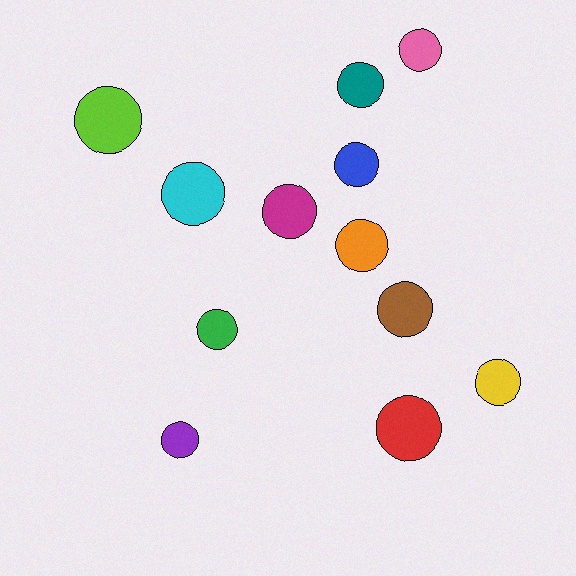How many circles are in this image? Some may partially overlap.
There are 12 circles.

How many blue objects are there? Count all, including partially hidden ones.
There is 1 blue object.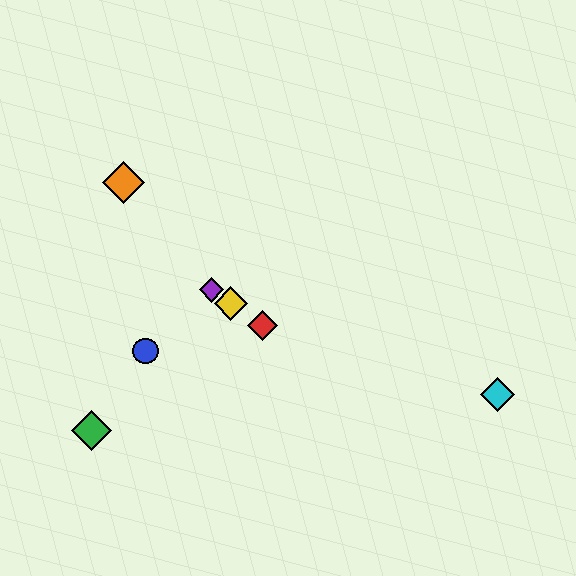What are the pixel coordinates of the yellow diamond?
The yellow diamond is at (231, 303).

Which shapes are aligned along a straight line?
The red diamond, the yellow diamond, the purple diamond are aligned along a straight line.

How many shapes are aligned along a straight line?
3 shapes (the red diamond, the yellow diamond, the purple diamond) are aligned along a straight line.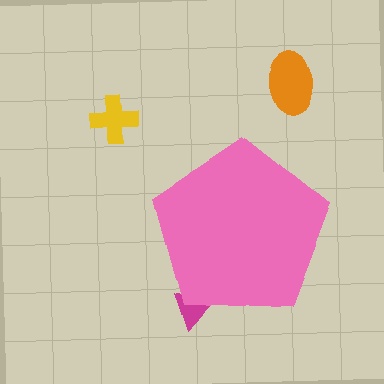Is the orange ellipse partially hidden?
No, the orange ellipse is fully visible.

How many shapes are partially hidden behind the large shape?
1 shape is partially hidden.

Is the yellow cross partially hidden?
No, the yellow cross is fully visible.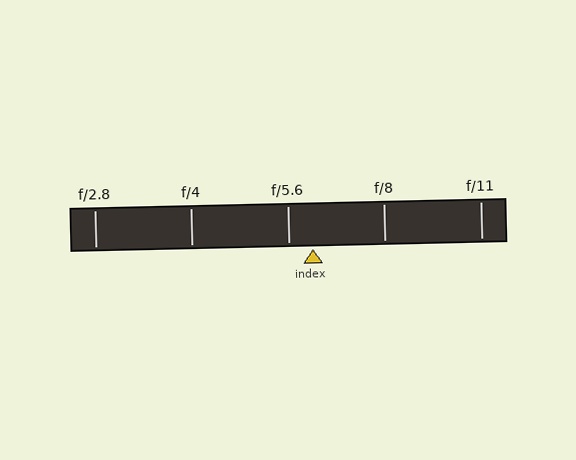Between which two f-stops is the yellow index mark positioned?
The index mark is between f/5.6 and f/8.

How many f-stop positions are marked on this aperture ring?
There are 5 f-stop positions marked.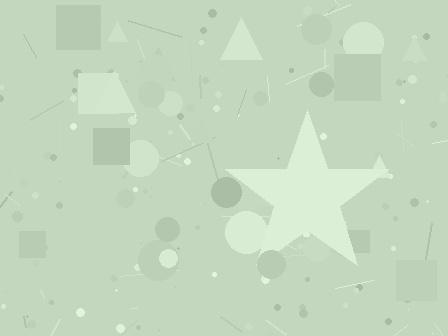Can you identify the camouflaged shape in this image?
The camouflaged shape is a star.